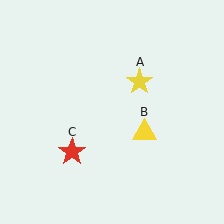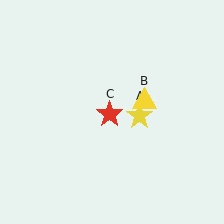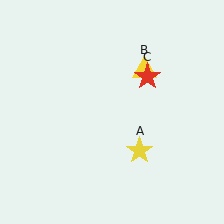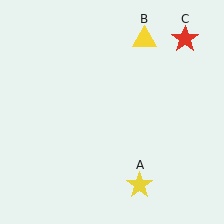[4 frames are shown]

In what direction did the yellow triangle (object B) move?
The yellow triangle (object B) moved up.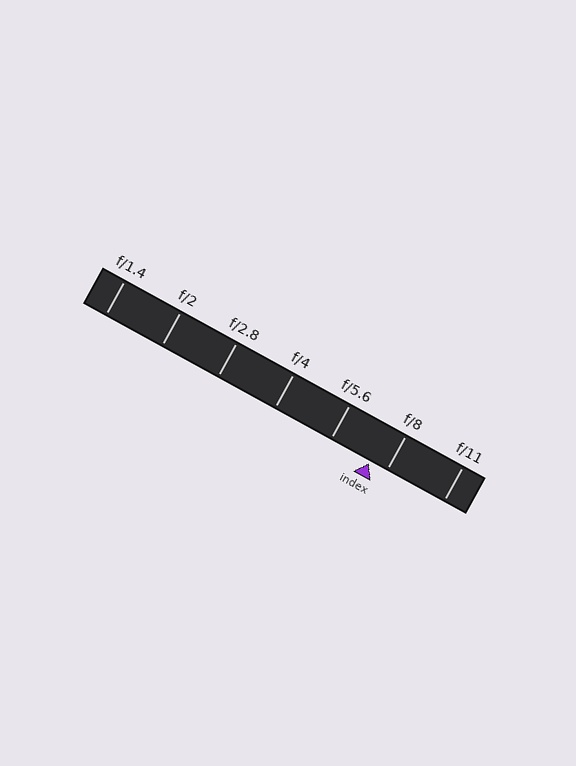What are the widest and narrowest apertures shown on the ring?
The widest aperture shown is f/1.4 and the narrowest is f/11.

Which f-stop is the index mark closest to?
The index mark is closest to f/8.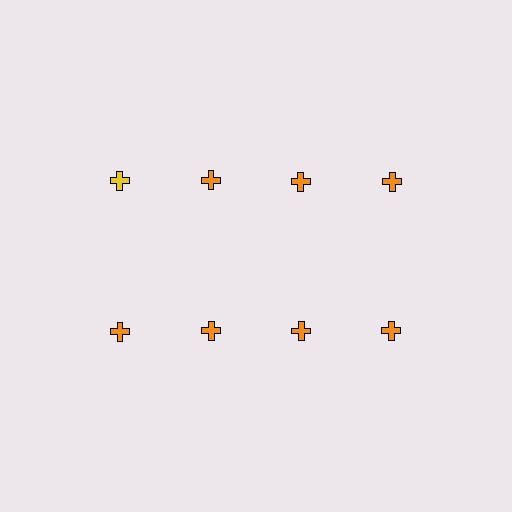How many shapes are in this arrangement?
There are 8 shapes arranged in a grid pattern.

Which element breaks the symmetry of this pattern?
The yellow cross in the top row, leftmost column breaks the symmetry. All other shapes are orange crosses.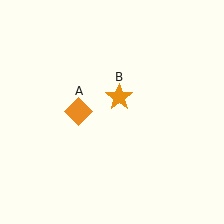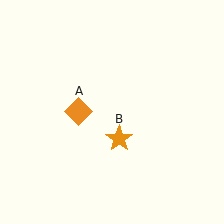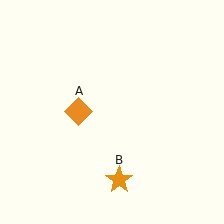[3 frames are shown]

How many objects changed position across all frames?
1 object changed position: orange star (object B).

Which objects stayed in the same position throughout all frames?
Orange diamond (object A) remained stationary.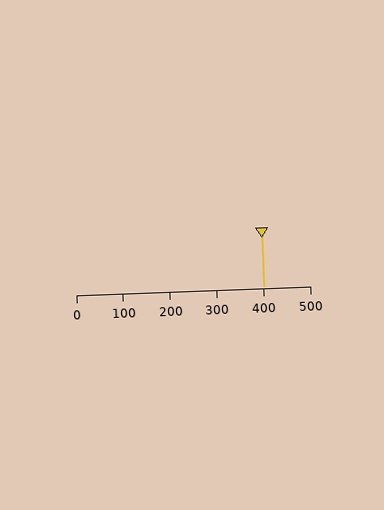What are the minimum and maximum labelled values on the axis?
The axis runs from 0 to 500.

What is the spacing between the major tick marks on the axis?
The major ticks are spaced 100 apart.